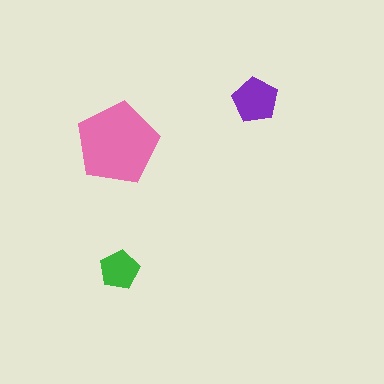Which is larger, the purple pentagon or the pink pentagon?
The pink one.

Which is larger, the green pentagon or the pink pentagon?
The pink one.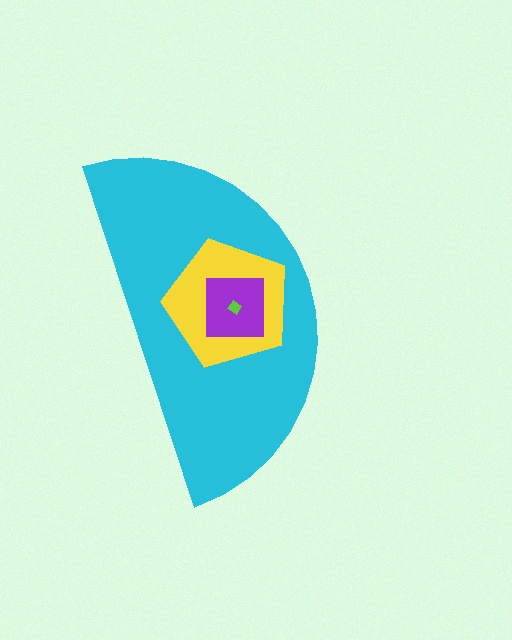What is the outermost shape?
The cyan semicircle.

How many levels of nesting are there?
4.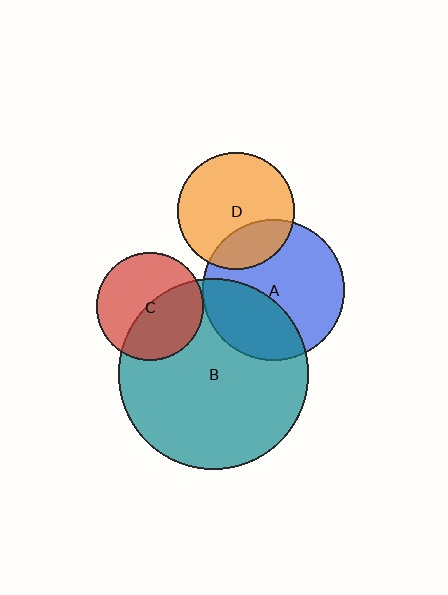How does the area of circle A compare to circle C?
Approximately 1.7 times.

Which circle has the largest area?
Circle B (teal).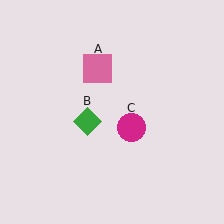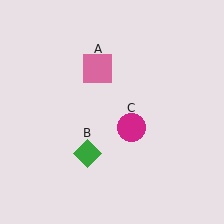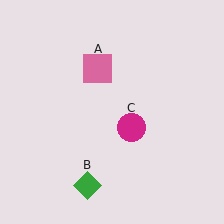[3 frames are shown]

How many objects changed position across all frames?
1 object changed position: green diamond (object B).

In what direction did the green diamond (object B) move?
The green diamond (object B) moved down.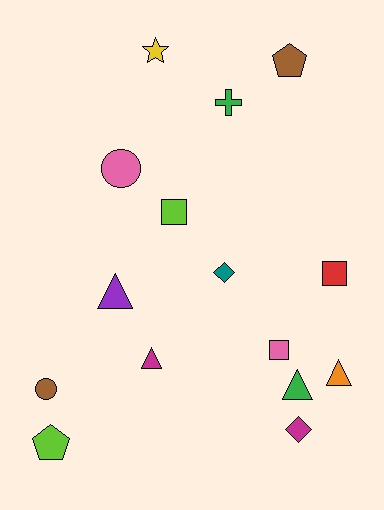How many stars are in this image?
There is 1 star.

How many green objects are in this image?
There are 2 green objects.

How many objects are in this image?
There are 15 objects.